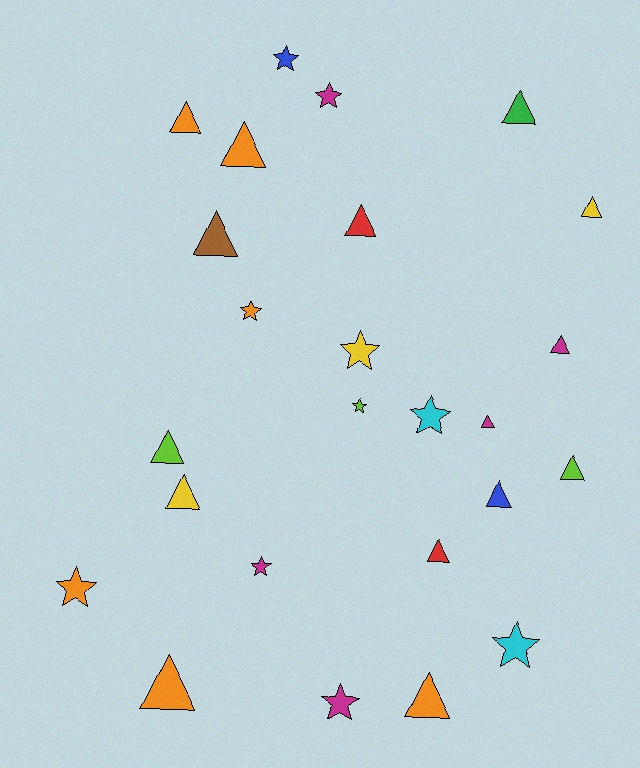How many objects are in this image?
There are 25 objects.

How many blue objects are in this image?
There are 2 blue objects.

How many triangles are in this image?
There are 15 triangles.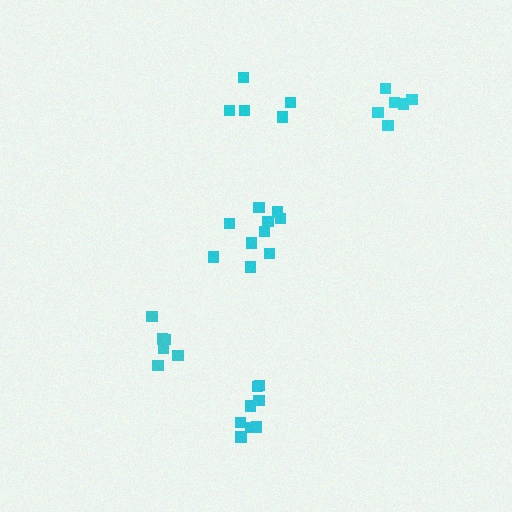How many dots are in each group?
Group 1: 5 dots, Group 2: 6 dots, Group 3: 6 dots, Group 4: 8 dots, Group 5: 10 dots (35 total).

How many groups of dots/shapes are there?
There are 5 groups.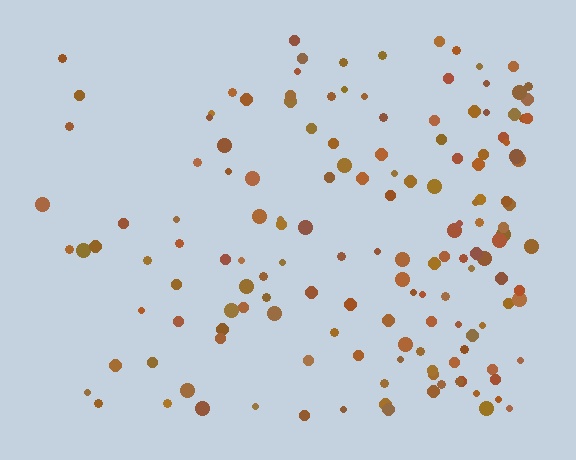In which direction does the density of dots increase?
From left to right, with the right side densest.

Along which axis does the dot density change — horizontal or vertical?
Horizontal.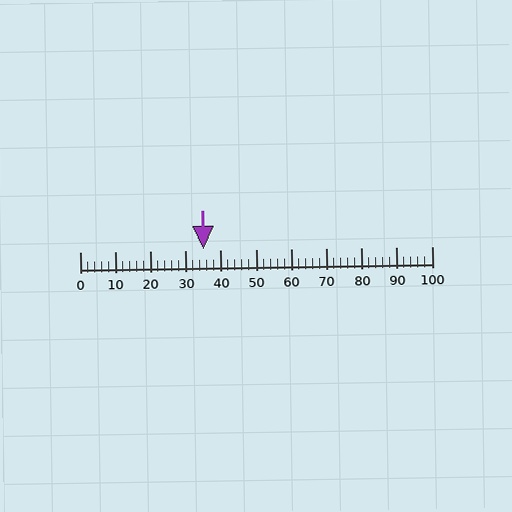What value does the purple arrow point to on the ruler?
The purple arrow points to approximately 35.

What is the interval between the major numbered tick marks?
The major tick marks are spaced 10 units apart.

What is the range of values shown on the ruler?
The ruler shows values from 0 to 100.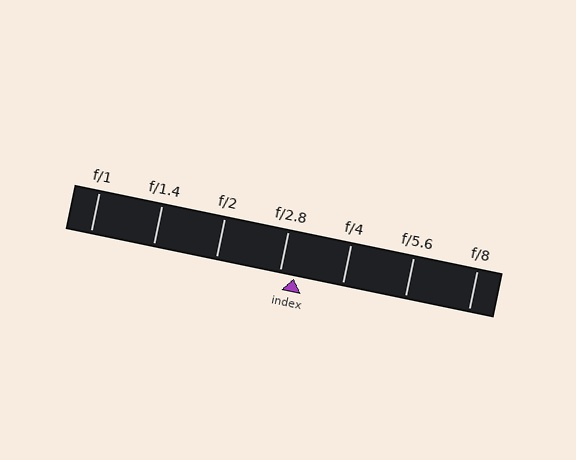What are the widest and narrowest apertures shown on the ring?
The widest aperture shown is f/1 and the narrowest is f/8.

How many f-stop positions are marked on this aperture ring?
There are 7 f-stop positions marked.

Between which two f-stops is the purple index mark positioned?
The index mark is between f/2.8 and f/4.